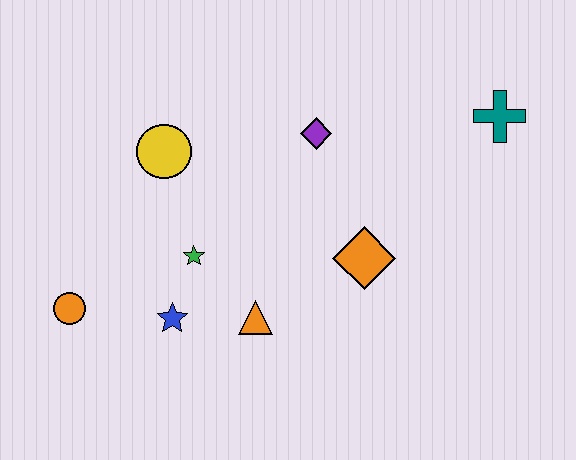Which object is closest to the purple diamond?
The orange diamond is closest to the purple diamond.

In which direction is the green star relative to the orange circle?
The green star is to the right of the orange circle.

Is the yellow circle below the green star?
No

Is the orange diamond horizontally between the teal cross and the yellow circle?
Yes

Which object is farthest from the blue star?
The teal cross is farthest from the blue star.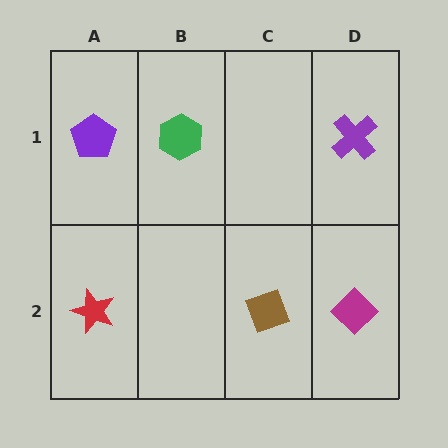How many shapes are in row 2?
3 shapes.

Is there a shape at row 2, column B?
No, that cell is empty.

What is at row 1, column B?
A green hexagon.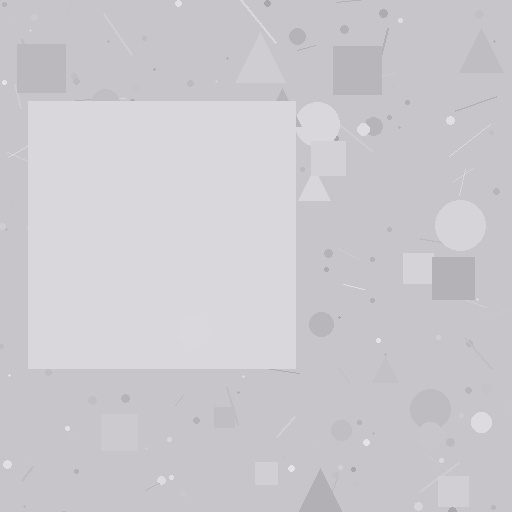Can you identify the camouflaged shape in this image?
The camouflaged shape is a square.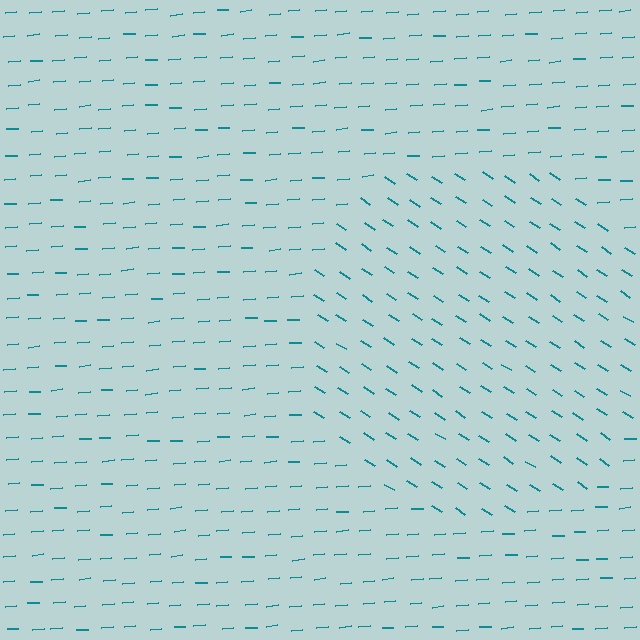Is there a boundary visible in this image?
Yes, there is a texture boundary formed by a change in line orientation.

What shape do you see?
I see a circle.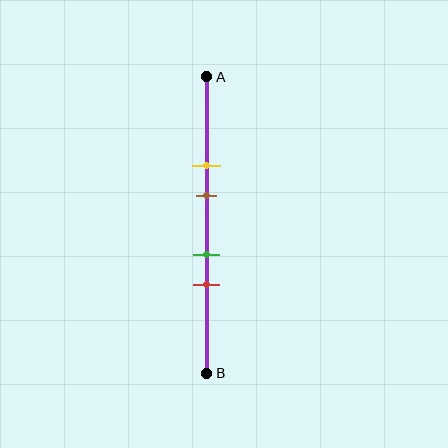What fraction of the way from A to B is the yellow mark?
The yellow mark is approximately 30% (0.3) of the way from A to B.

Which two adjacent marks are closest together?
The green and red marks are the closest adjacent pair.